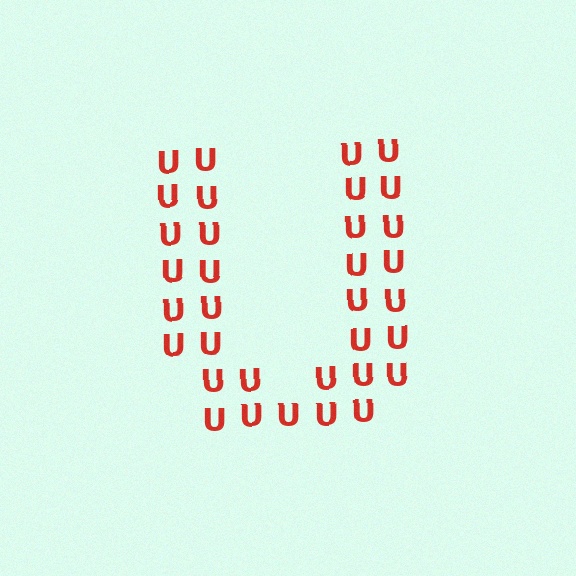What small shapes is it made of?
It is made of small letter U's.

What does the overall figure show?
The overall figure shows the letter U.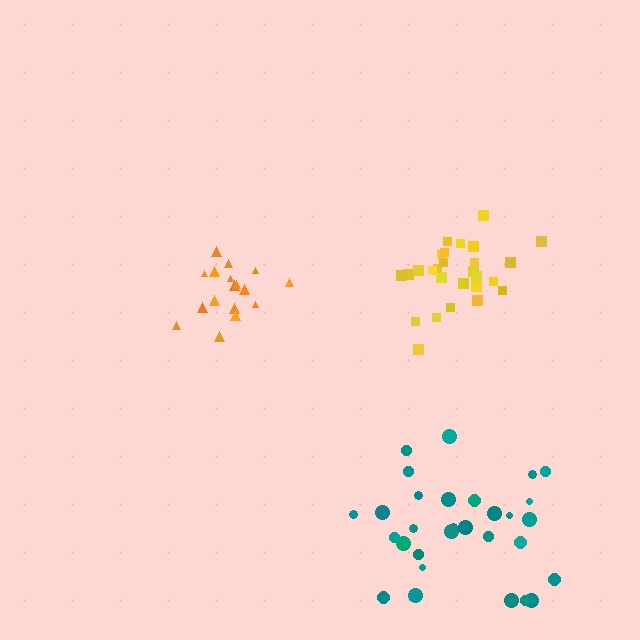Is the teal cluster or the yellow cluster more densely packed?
Yellow.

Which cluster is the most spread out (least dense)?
Teal.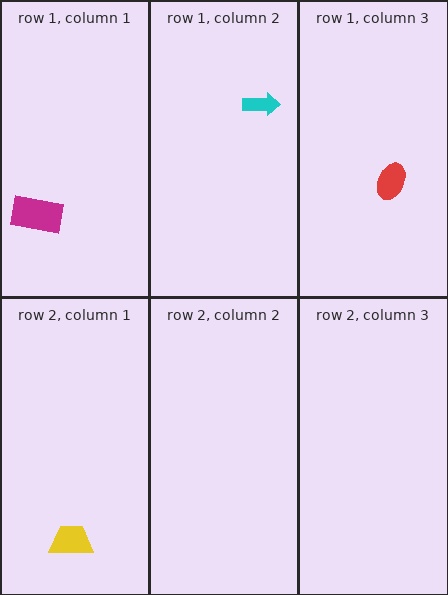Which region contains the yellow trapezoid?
The row 2, column 1 region.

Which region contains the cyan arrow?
The row 1, column 2 region.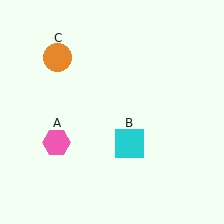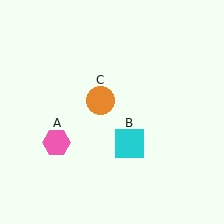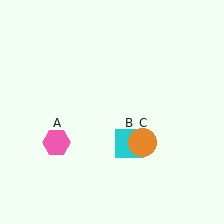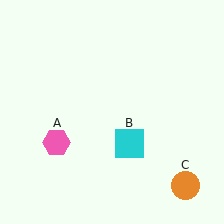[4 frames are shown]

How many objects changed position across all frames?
1 object changed position: orange circle (object C).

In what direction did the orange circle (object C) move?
The orange circle (object C) moved down and to the right.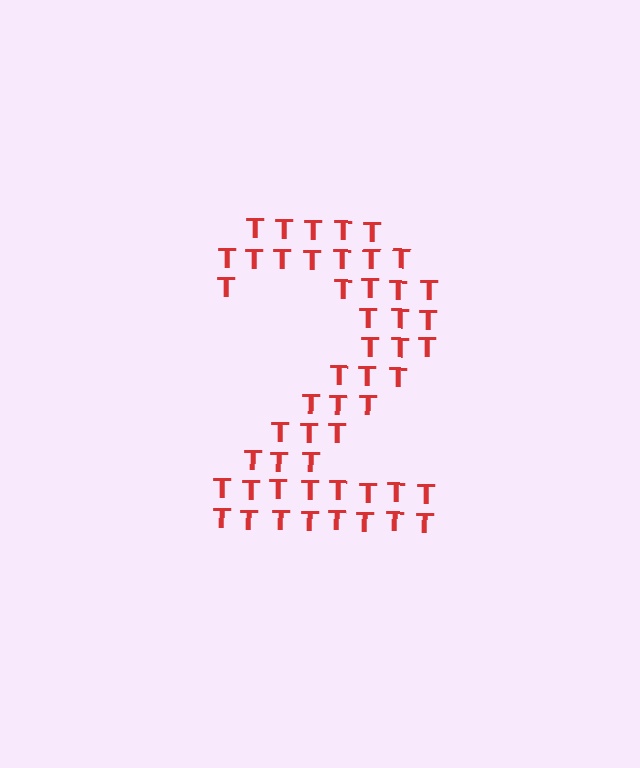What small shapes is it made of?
It is made of small letter T's.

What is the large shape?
The large shape is the digit 2.